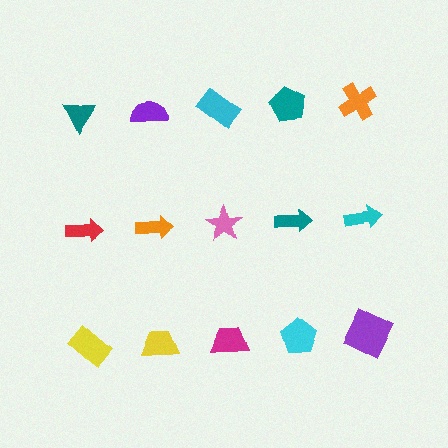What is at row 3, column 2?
A yellow trapezoid.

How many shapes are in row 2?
5 shapes.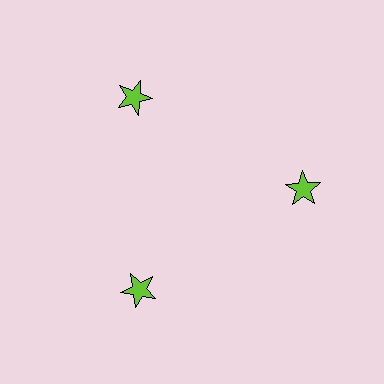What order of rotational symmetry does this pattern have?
This pattern has 3-fold rotational symmetry.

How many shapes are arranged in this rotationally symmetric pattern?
There are 3 shapes, arranged in 3 groups of 1.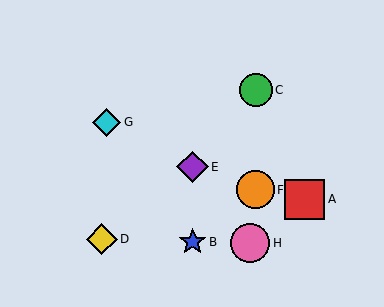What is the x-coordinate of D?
Object D is at x≈102.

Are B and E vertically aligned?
Yes, both are at x≈193.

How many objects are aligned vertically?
2 objects (B, E) are aligned vertically.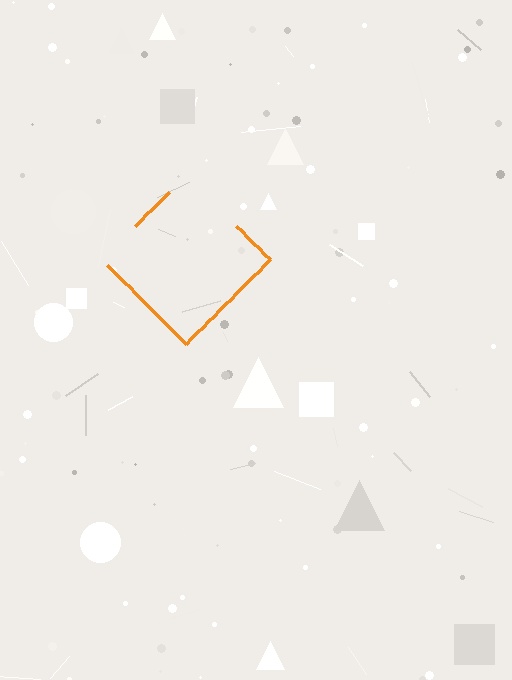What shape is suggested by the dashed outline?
The dashed outline suggests a diamond.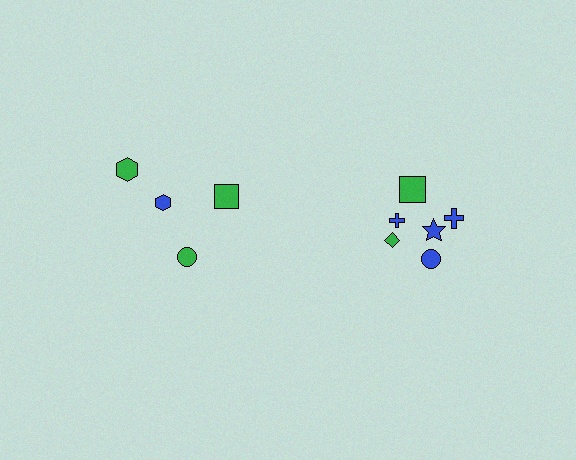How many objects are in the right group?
There are 6 objects.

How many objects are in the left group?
There are 4 objects.